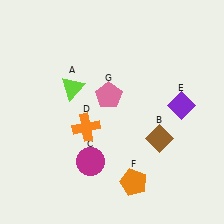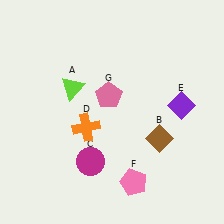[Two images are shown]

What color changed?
The pentagon (F) changed from orange in Image 1 to pink in Image 2.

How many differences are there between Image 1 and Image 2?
There is 1 difference between the two images.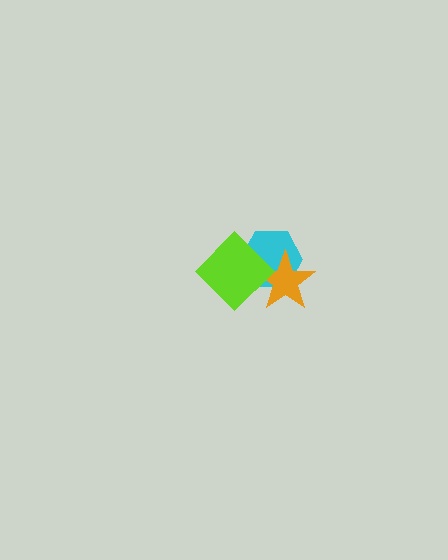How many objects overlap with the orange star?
2 objects overlap with the orange star.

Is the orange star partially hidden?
Yes, it is partially covered by another shape.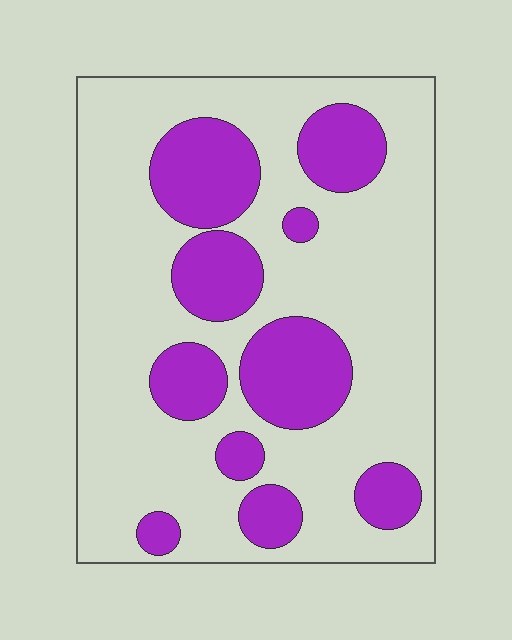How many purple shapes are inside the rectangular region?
10.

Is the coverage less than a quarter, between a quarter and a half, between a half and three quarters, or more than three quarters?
Between a quarter and a half.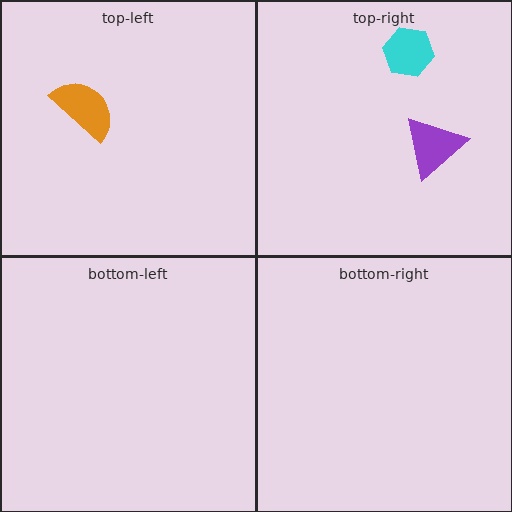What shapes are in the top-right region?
The purple triangle, the cyan hexagon.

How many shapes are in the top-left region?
1.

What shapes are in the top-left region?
The orange semicircle.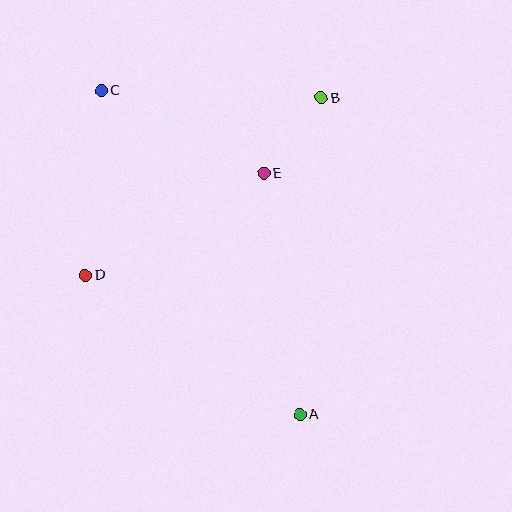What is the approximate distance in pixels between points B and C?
The distance between B and C is approximately 220 pixels.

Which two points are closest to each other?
Points B and E are closest to each other.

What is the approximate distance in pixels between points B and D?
The distance between B and D is approximately 295 pixels.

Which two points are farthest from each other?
Points A and C are farthest from each other.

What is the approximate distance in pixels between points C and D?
The distance between C and D is approximately 185 pixels.